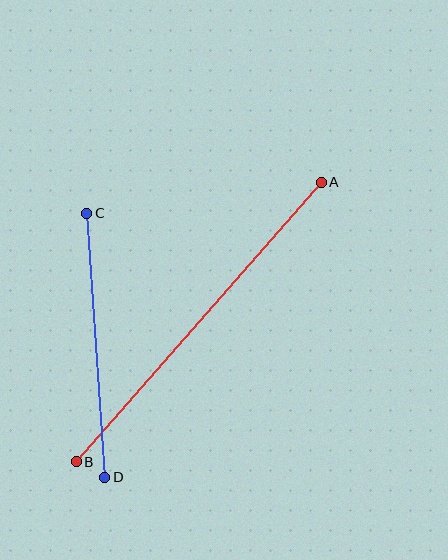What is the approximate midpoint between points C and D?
The midpoint is at approximately (96, 345) pixels.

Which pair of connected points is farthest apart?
Points A and B are farthest apart.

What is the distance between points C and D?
The distance is approximately 265 pixels.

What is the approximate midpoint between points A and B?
The midpoint is at approximately (199, 322) pixels.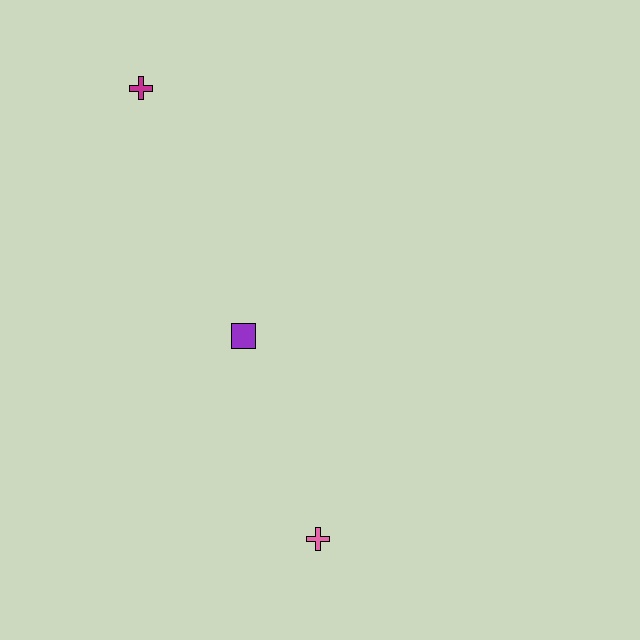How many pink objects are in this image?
There is 1 pink object.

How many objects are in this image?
There are 3 objects.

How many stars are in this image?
There are no stars.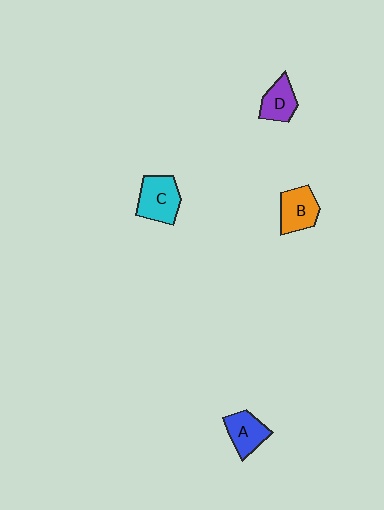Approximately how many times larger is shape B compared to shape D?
Approximately 1.2 times.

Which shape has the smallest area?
Shape D (purple).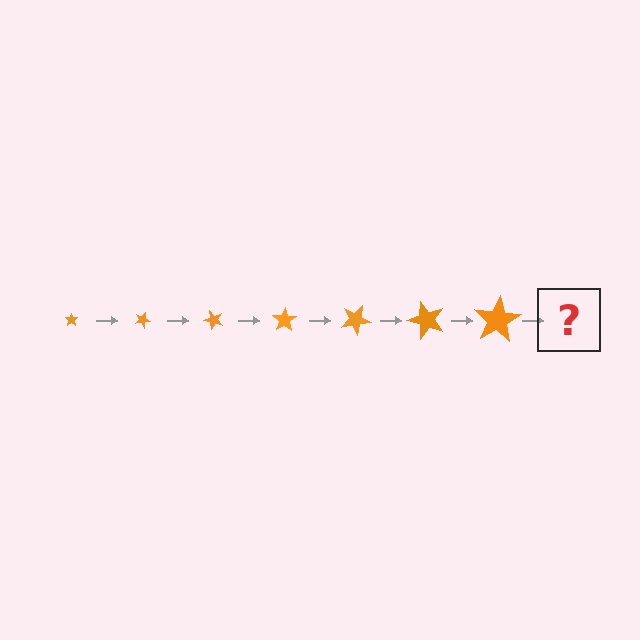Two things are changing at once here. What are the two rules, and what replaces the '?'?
The two rules are that the star grows larger each step and it rotates 25 degrees each step. The '?' should be a star, larger than the previous one and rotated 175 degrees from the start.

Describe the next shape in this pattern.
It should be a star, larger than the previous one and rotated 175 degrees from the start.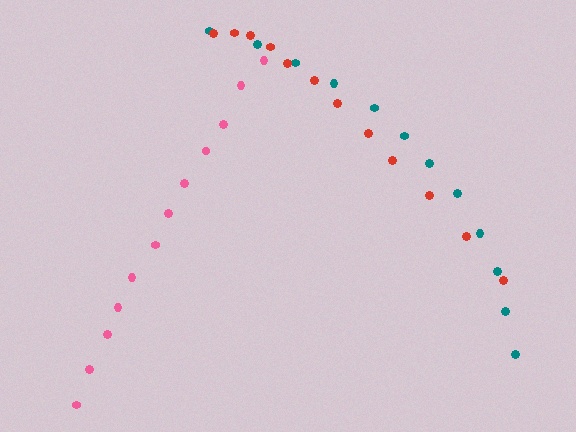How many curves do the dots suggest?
There are 3 distinct paths.